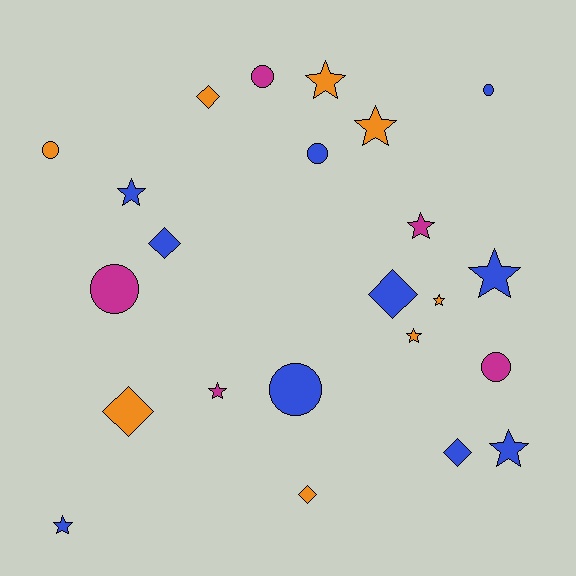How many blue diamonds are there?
There are 3 blue diamonds.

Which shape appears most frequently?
Star, with 10 objects.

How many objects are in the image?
There are 23 objects.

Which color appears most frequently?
Blue, with 10 objects.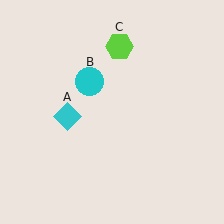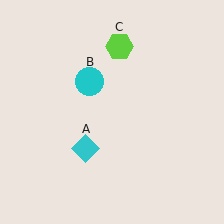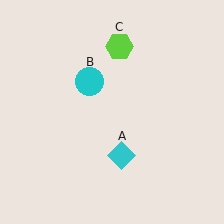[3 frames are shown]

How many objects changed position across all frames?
1 object changed position: cyan diamond (object A).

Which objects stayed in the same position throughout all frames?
Cyan circle (object B) and lime hexagon (object C) remained stationary.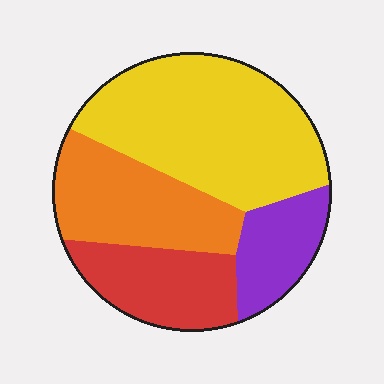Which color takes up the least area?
Purple, at roughly 15%.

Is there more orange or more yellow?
Yellow.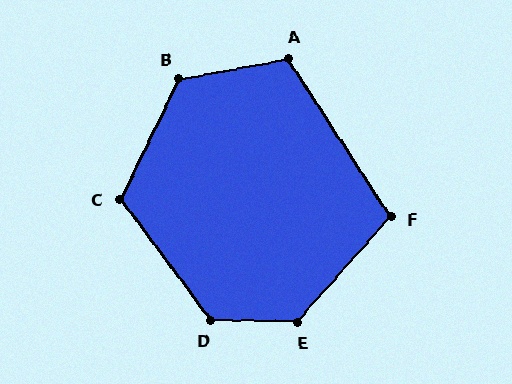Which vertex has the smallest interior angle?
F, at approximately 106 degrees.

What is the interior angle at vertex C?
Approximately 117 degrees (obtuse).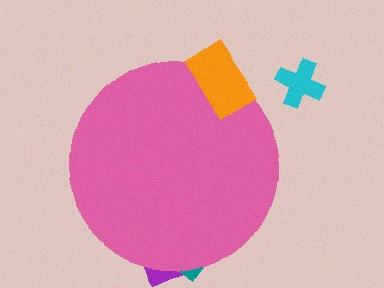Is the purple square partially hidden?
Yes, the purple square is partially hidden behind the pink circle.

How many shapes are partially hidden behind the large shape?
2 shapes are partially hidden.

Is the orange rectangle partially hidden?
No, the orange rectangle is fully visible.